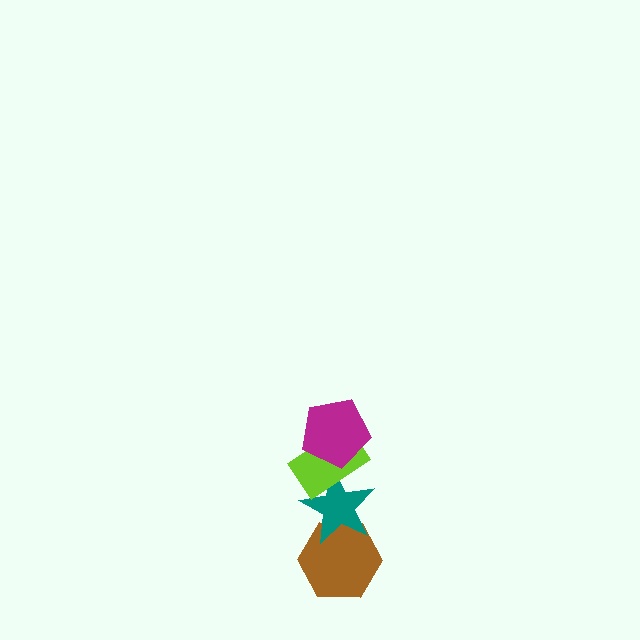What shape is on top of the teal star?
The lime rectangle is on top of the teal star.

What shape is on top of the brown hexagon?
The teal star is on top of the brown hexagon.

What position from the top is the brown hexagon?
The brown hexagon is 4th from the top.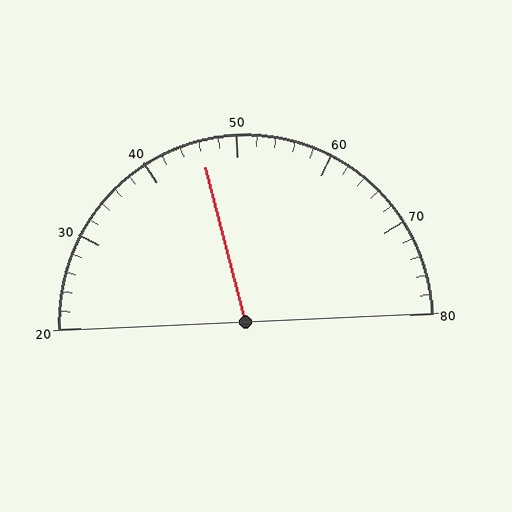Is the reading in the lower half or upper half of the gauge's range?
The reading is in the lower half of the range (20 to 80).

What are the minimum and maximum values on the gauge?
The gauge ranges from 20 to 80.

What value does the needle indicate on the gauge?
The needle indicates approximately 46.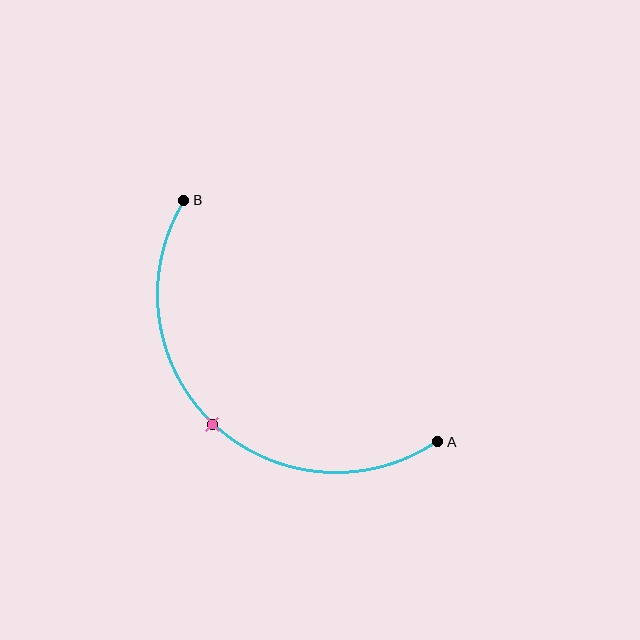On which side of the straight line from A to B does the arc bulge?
The arc bulges below and to the left of the straight line connecting A and B.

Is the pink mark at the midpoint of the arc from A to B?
Yes. The pink mark lies on the arc at equal arc-length from both A and B — it is the arc midpoint.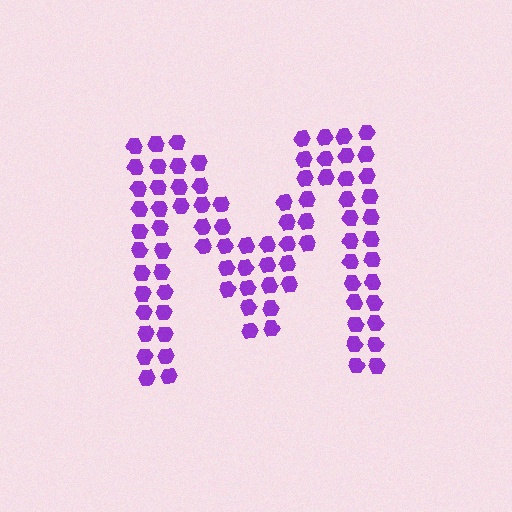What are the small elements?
The small elements are hexagons.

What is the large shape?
The large shape is the letter M.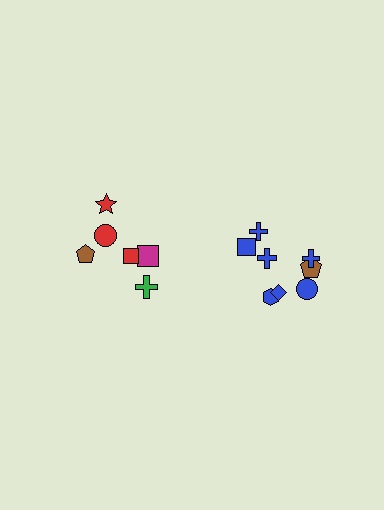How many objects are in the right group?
There are 8 objects.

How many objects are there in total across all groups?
There are 14 objects.